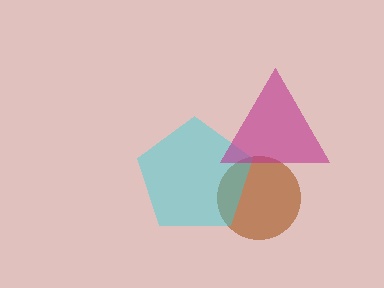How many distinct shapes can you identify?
There are 3 distinct shapes: a brown circle, a cyan pentagon, a magenta triangle.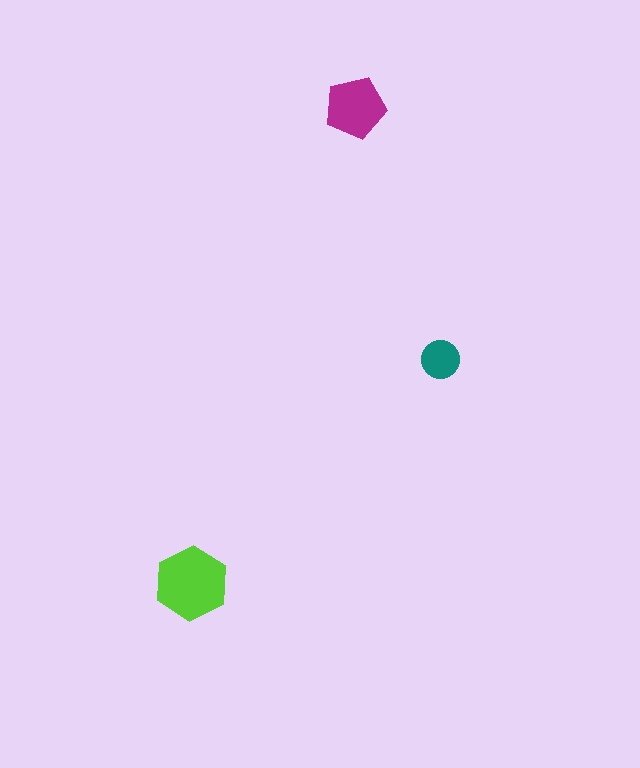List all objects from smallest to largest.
The teal circle, the magenta pentagon, the lime hexagon.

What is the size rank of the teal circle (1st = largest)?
3rd.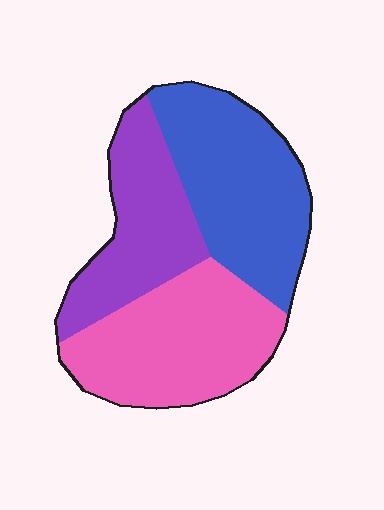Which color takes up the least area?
Purple, at roughly 25%.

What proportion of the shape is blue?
Blue covers 36% of the shape.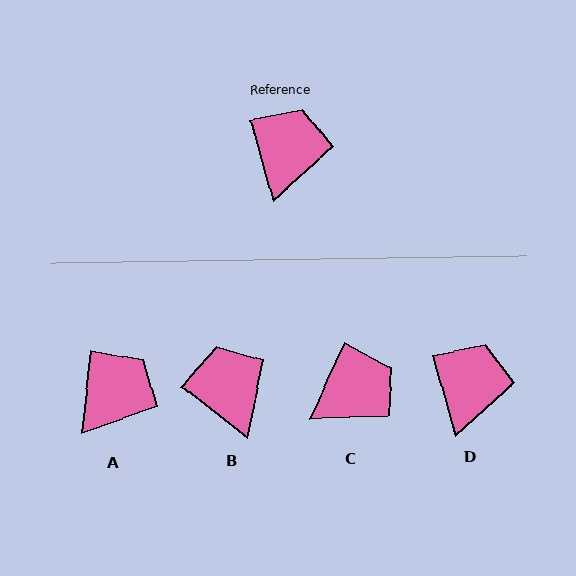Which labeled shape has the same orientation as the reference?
D.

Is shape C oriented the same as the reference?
No, it is off by about 40 degrees.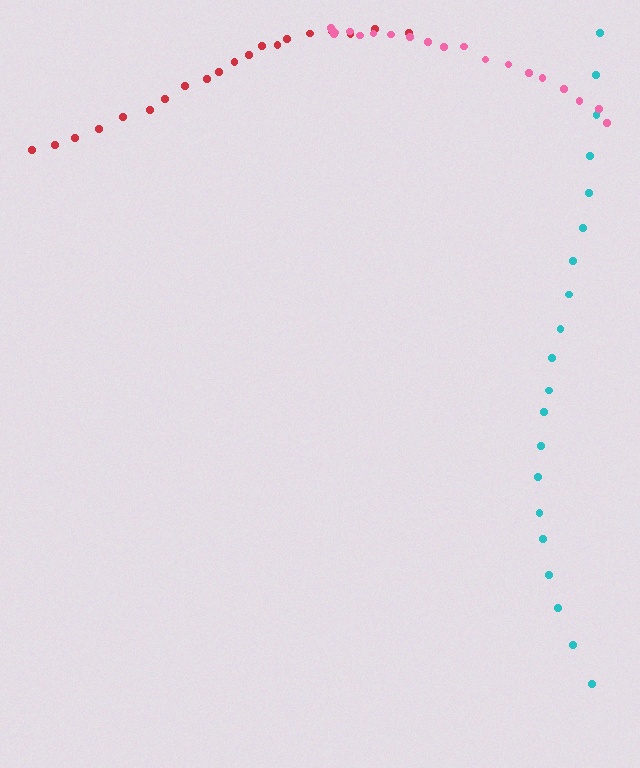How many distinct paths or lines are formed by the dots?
There are 3 distinct paths.